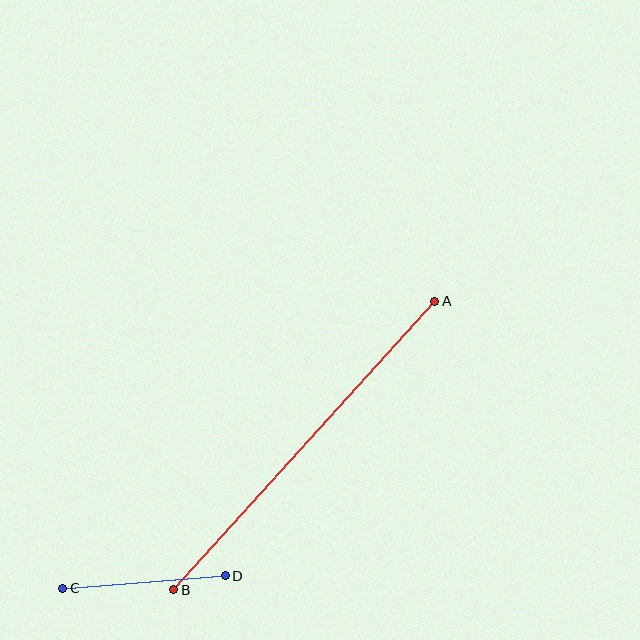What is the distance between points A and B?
The distance is approximately 389 pixels.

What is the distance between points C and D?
The distance is approximately 163 pixels.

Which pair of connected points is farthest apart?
Points A and B are farthest apart.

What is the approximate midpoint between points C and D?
The midpoint is at approximately (144, 582) pixels.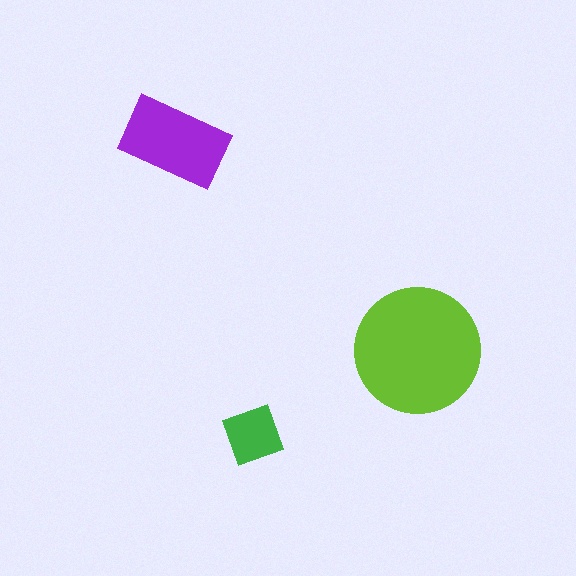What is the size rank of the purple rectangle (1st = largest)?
2nd.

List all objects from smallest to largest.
The green square, the purple rectangle, the lime circle.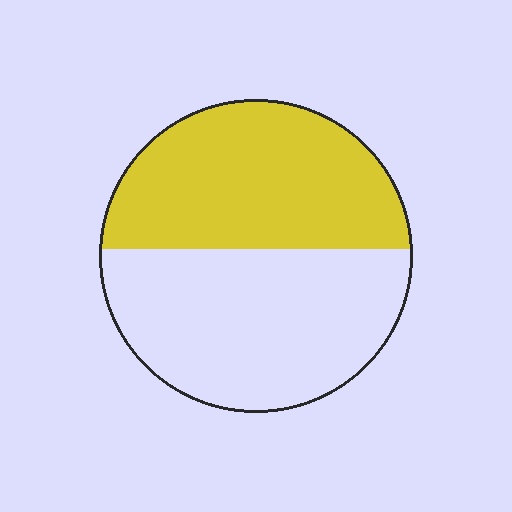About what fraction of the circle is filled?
About one half (1/2).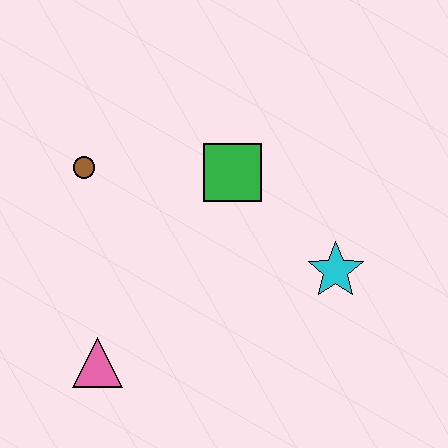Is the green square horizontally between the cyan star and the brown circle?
Yes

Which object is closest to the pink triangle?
The brown circle is closest to the pink triangle.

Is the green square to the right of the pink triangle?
Yes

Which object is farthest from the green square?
The pink triangle is farthest from the green square.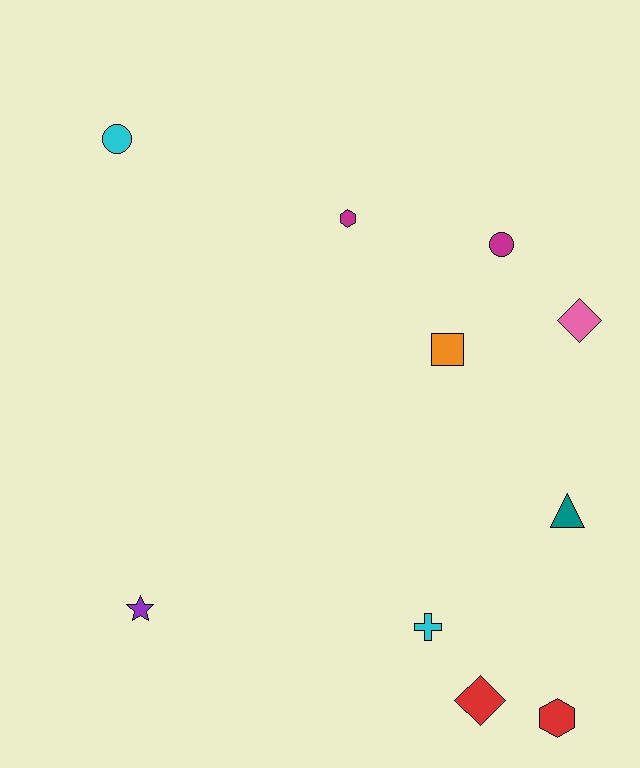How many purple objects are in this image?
There is 1 purple object.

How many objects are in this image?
There are 10 objects.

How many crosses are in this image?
There is 1 cross.